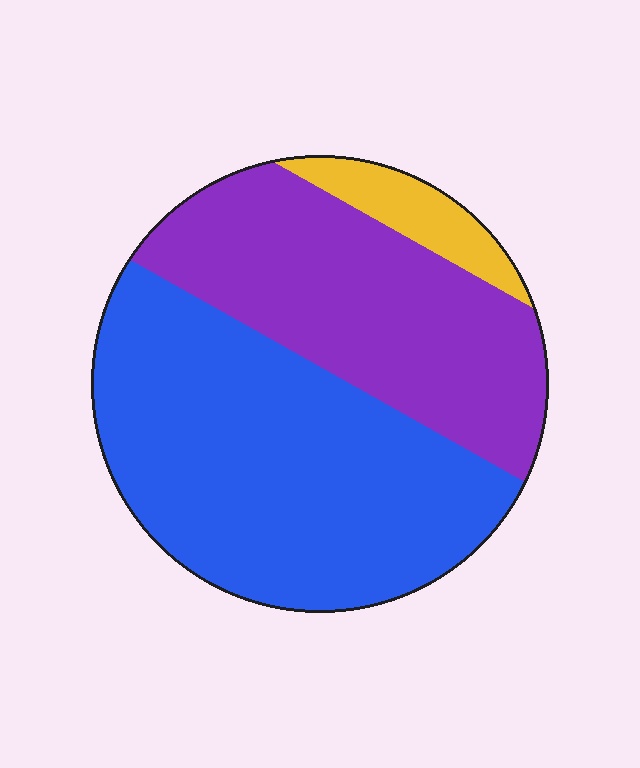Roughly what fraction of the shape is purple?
Purple covers roughly 40% of the shape.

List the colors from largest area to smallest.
From largest to smallest: blue, purple, yellow.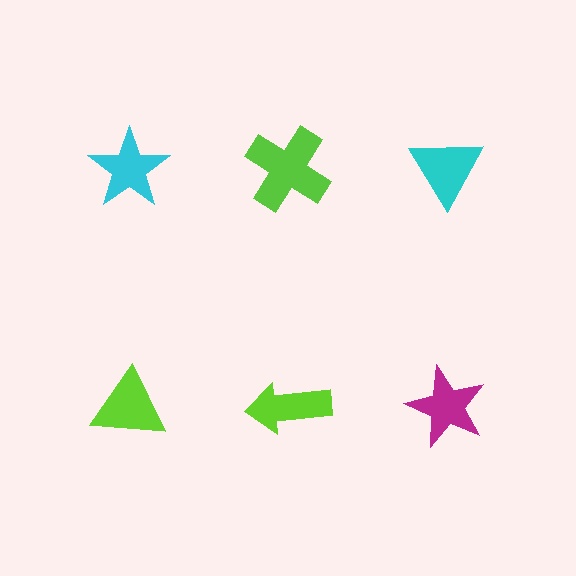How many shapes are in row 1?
3 shapes.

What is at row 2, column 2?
A lime arrow.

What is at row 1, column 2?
A lime cross.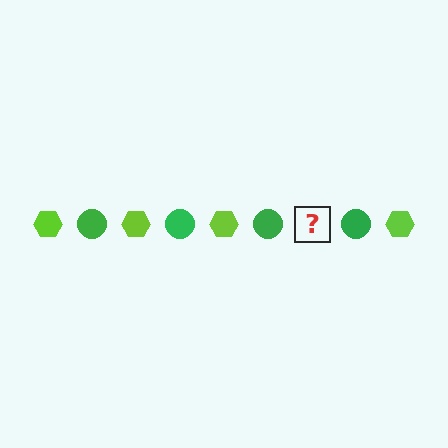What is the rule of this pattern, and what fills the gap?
The rule is that the pattern alternates between lime hexagon and green circle. The gap should be filled with a lime hexagon.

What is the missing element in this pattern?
The missing element is a lime hexagon.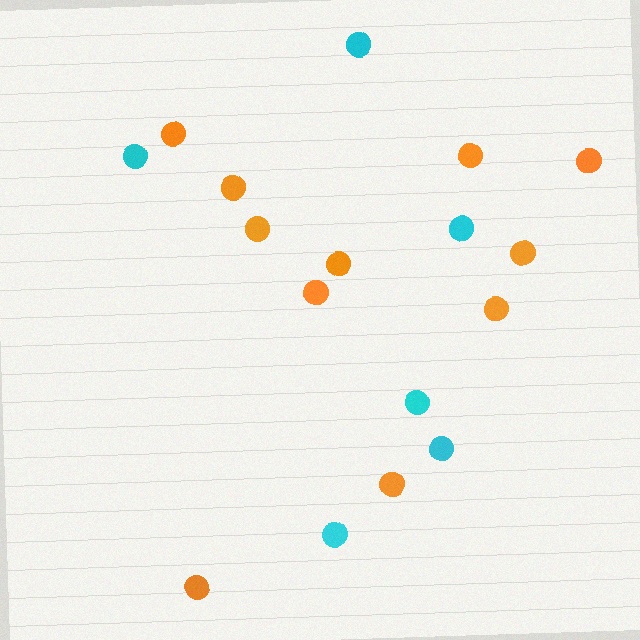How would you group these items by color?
There are 2 groups: one group of cyan circles (6) and one group of orange circles (11).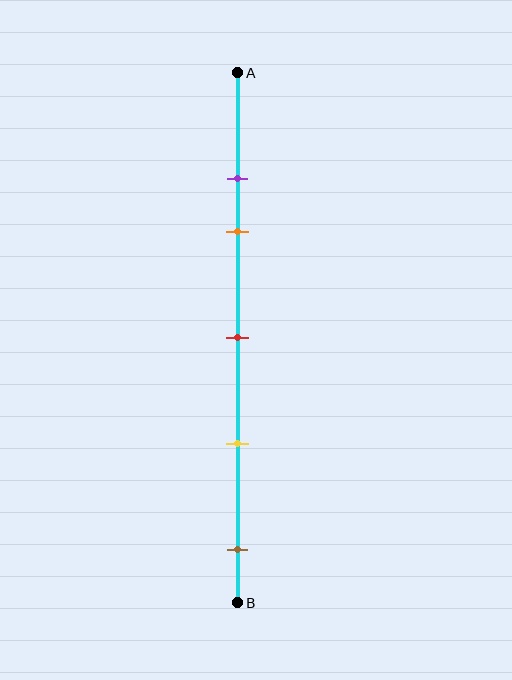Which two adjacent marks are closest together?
The purple and orange marks are the closest adjacent pair.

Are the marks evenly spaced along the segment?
No, the marks are not evenly spaced.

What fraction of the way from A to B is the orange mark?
The orange mark is approximately 30% (0.3) of the way from A to B.